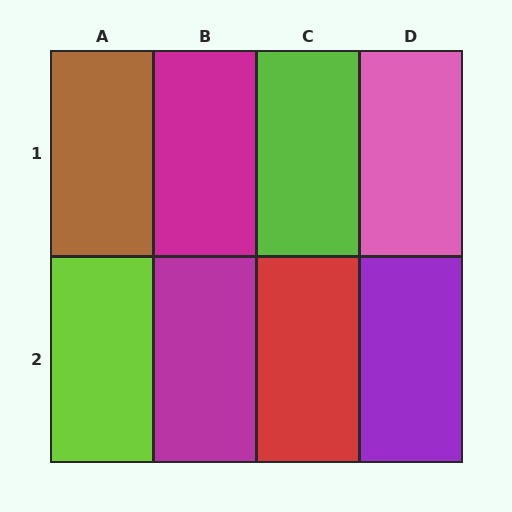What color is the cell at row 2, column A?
Lime.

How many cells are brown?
1 cell is brown.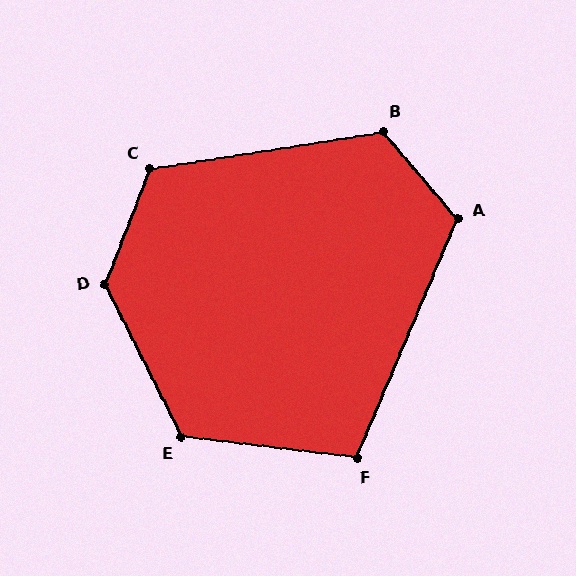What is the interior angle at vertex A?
Approximately 117 degrees (obtuse).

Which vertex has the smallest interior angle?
F, at approximately 106 degrees.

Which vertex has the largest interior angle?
D, at approximately 132 degrees.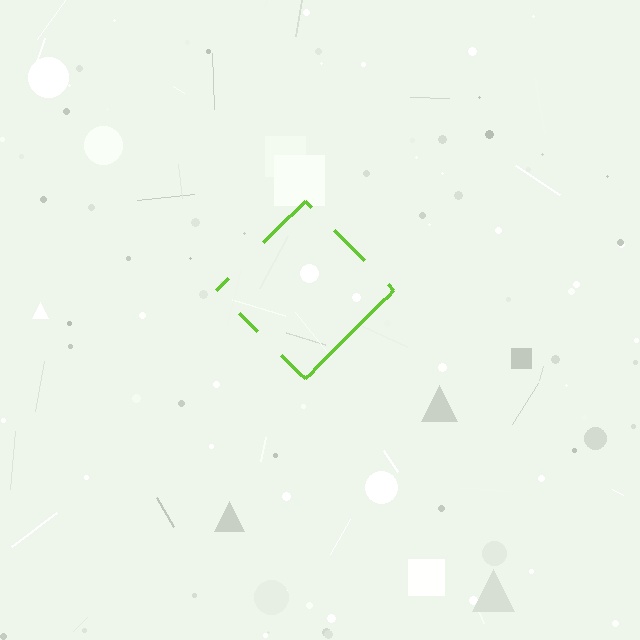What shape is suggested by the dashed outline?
The dashed outline suggests a diamond.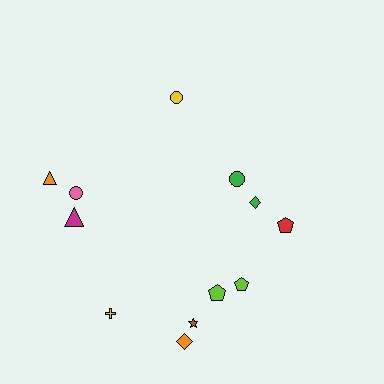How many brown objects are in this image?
There is 1 brown object.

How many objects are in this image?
There are 12 objects.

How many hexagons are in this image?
There are no hexagons.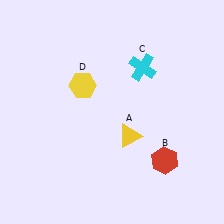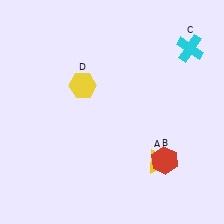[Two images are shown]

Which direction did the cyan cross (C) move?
The cyan cross (C) moved right.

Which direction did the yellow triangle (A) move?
The yellow triangle (A) moved right.